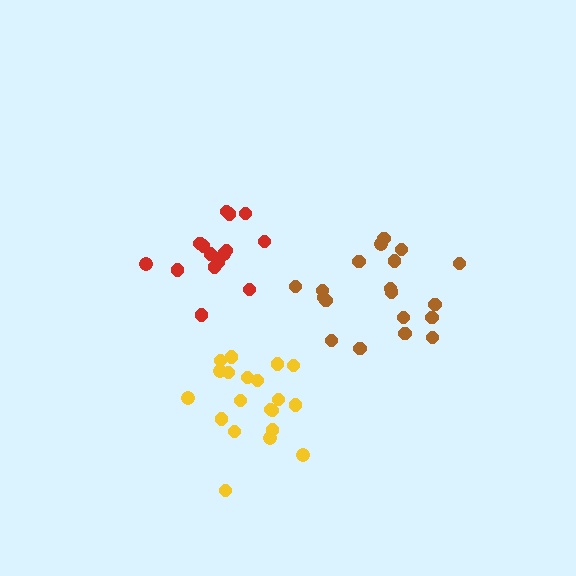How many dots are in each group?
Group 1: 20 dots, Group 2: 15 dots, Group 3: 19 dots (54 total).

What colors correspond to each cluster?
The clusters are colored: yellow, red, brown.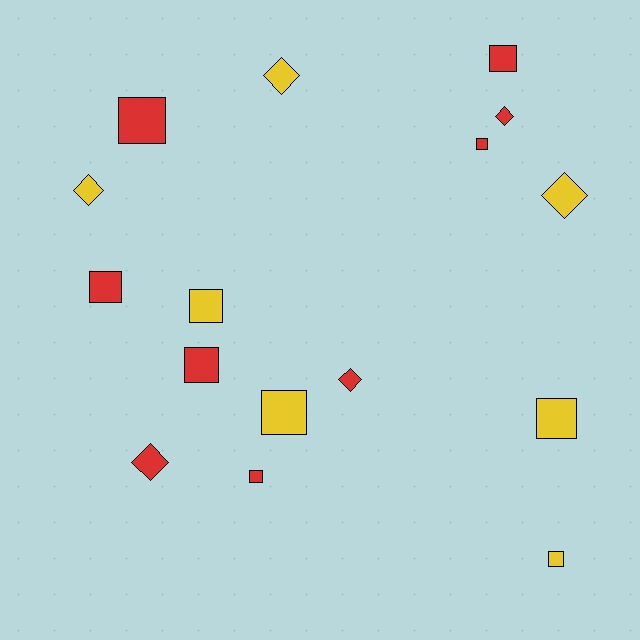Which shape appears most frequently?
Square, with 10 objects.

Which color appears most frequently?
Red, with 9 objects.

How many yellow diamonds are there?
There are 3 yellow diamonds.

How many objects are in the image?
There are 16 objects.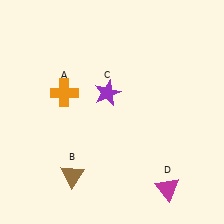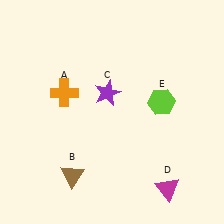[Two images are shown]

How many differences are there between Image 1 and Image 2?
There is 1 difference between the two images.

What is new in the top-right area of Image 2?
A lime hexagon (E) was added in the top-right area of Image 2.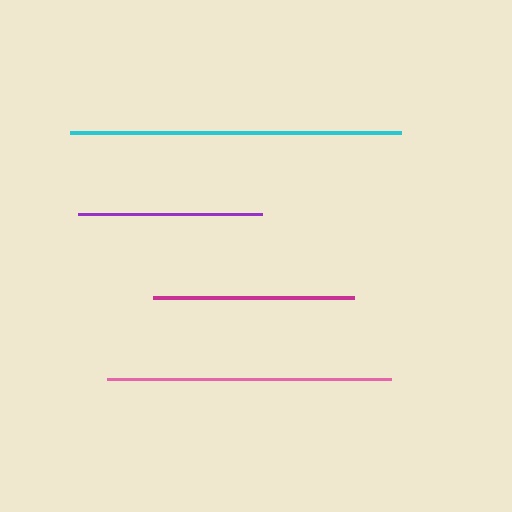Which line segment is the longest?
The cyan line is the longest at approximately 332 pixels.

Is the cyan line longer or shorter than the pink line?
The cyan line is longer than the pink line.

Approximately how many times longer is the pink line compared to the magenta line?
The pink line is approximately 1.4 times the length of the magenta line.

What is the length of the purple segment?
The purple segment is approximately 183 pixels long.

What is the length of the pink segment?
The pink segment is approximately 284 pixels long.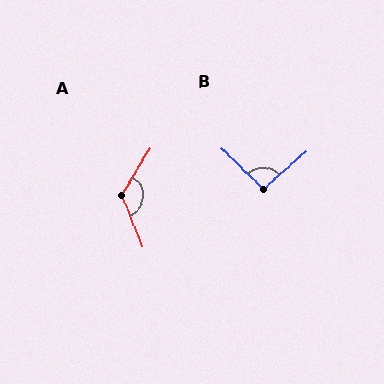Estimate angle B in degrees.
Approximately 95 degrees.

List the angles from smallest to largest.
B (95°), A (126°).